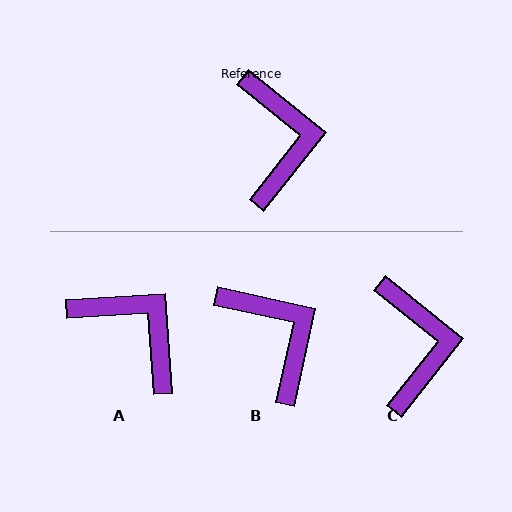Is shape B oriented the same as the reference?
No, it is off by about 26 degrees.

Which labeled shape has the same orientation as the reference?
C.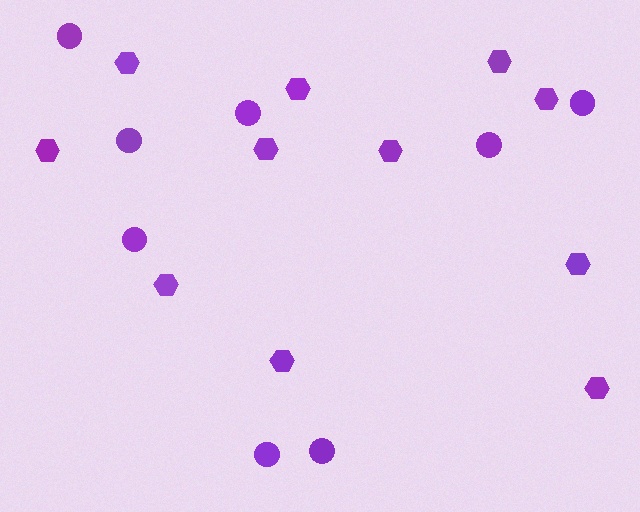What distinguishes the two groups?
There are 2 groups: one group of hexagons (11) and one group of circles (8).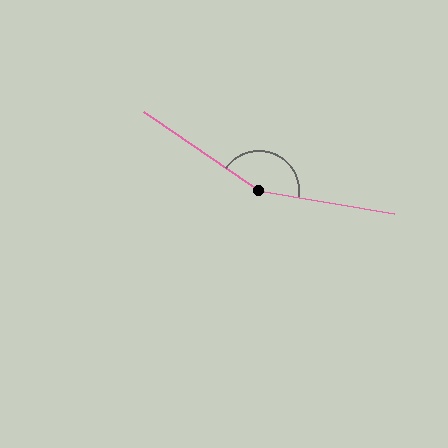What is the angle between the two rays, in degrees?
Approximately 155 degrees.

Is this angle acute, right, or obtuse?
It is obtuse.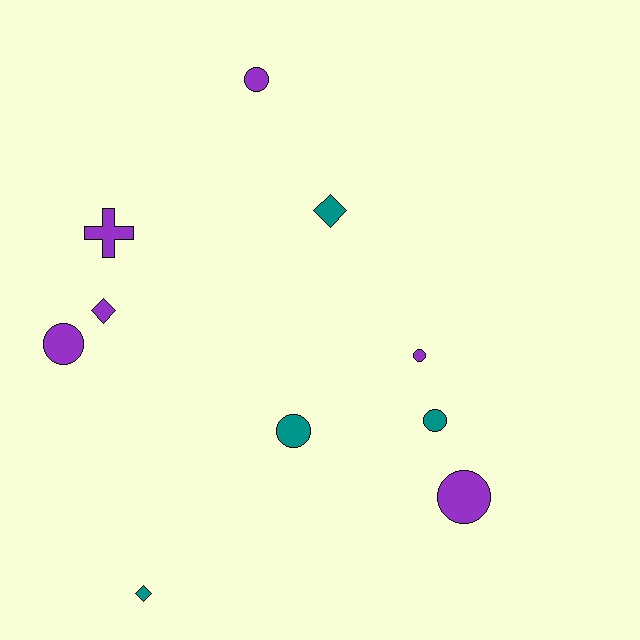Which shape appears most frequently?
Circle, with 6 objects.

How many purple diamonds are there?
There is 1 purple diamond.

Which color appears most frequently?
Purple, with 6 objects.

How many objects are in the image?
There are 10 objects.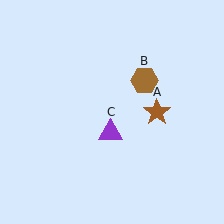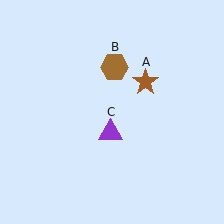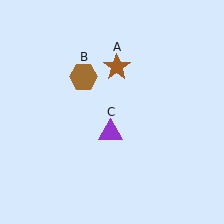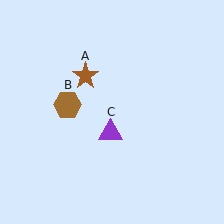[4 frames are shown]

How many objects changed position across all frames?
2 objects changed position: brown star (object A), brown hexagon (object B).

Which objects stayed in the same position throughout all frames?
Purple triangle (object C) remained stationary.